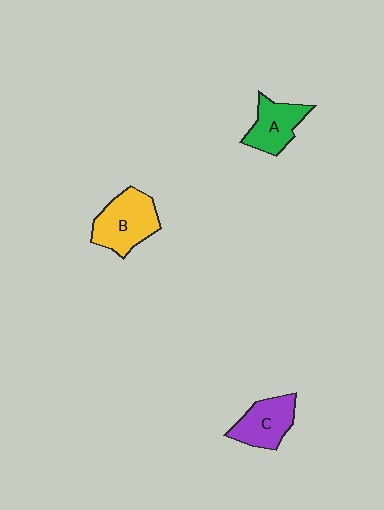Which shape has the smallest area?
Shape A (green).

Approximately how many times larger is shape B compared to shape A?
Approximately 1.3 times.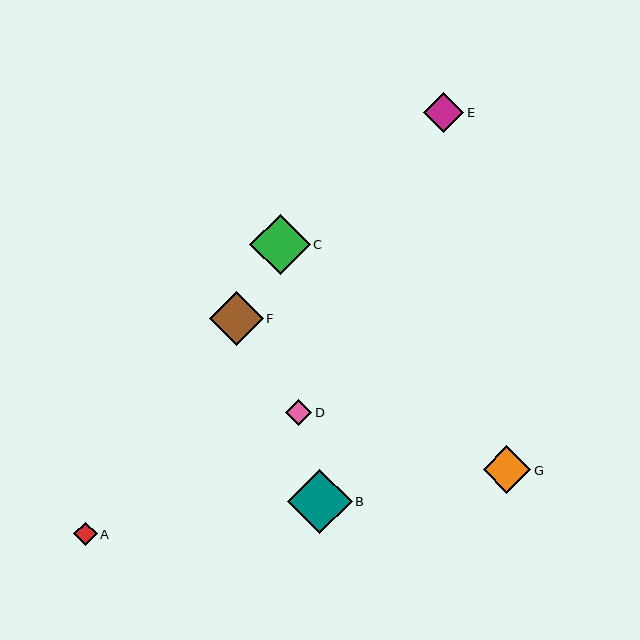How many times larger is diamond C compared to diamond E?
Diamond C is approximately 1.5 times the size of diamond E.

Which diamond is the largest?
Diamond B is the largest with a size of approximately 65 pixels.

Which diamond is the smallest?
Diamond A is the smallest with a size of approximately 23 pixels.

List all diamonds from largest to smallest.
From largest to smallest: B, C, F, G, E, D, A.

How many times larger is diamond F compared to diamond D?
Diamond F is approximately 2.1 times the size of diamond D.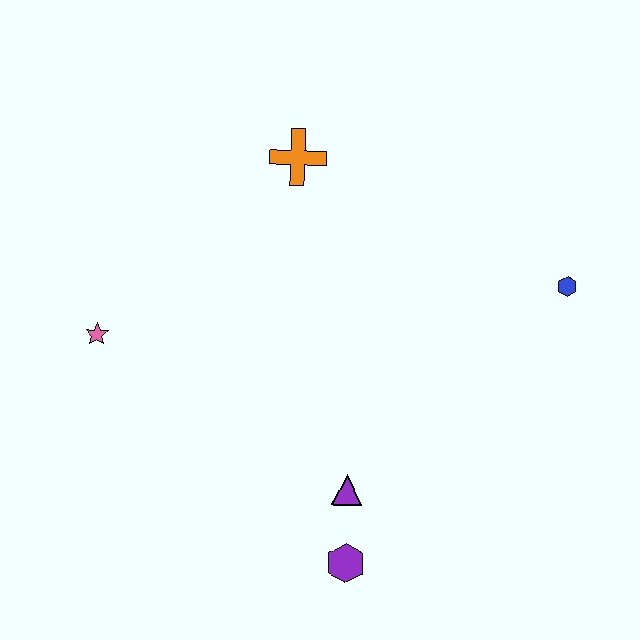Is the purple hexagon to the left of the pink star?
No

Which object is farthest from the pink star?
The blue hexagon is farthest from the pink star.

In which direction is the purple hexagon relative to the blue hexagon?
The purple hexagon is below the blue hexagon.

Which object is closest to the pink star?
The orange cross is closest to the pink star.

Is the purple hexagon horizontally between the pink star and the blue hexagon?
Yes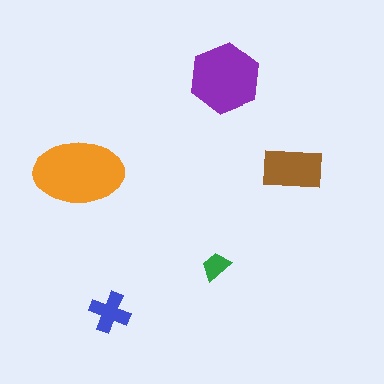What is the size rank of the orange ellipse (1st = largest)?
1st.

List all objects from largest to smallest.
The orange ellipse, the purple hexagon, the brown rectangle, the blue cross, the green trapezoid.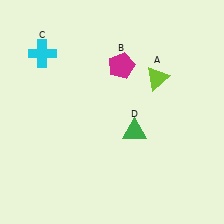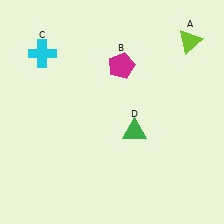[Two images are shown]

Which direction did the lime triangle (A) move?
The lime triangle (A) moved up.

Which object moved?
The lime triangle (A) moved up.